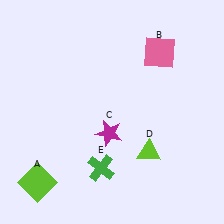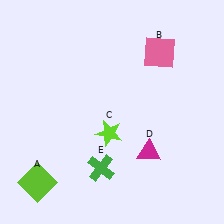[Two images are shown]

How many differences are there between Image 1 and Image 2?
There are 2 differences between the two images.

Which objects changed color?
C changed from magenta to lime. D changed from lime to magenta.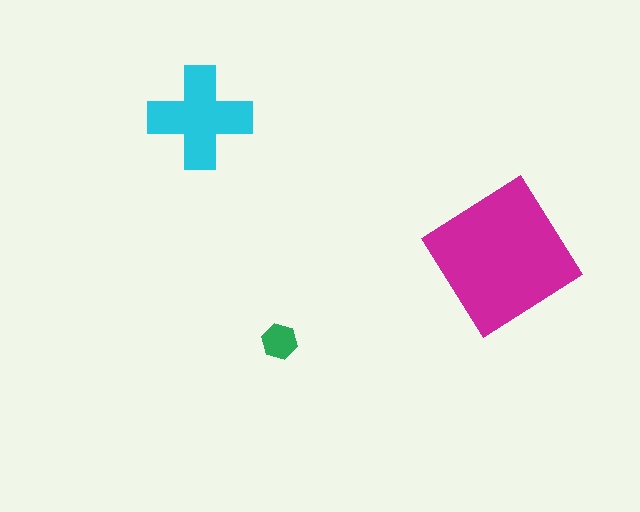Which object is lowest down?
The green hexagon is bottommost.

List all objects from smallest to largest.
The green hexagon, the cyan cross, the magenta diamond.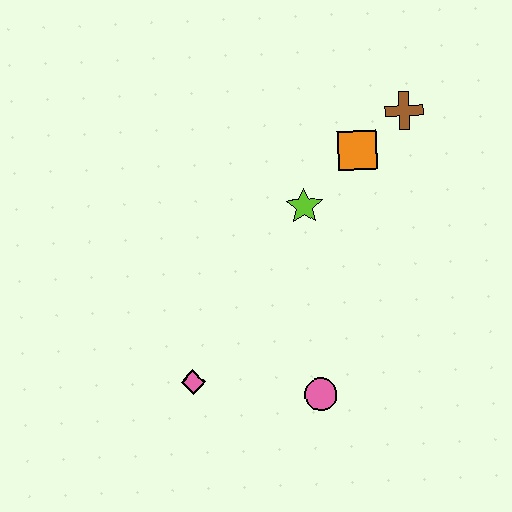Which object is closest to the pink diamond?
The pink circle is closest to the pink diamond.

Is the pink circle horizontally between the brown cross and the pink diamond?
Yes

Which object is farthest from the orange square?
The pink diamond is farthest from the orange square.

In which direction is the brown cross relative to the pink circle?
The brown cross is above the pink circle.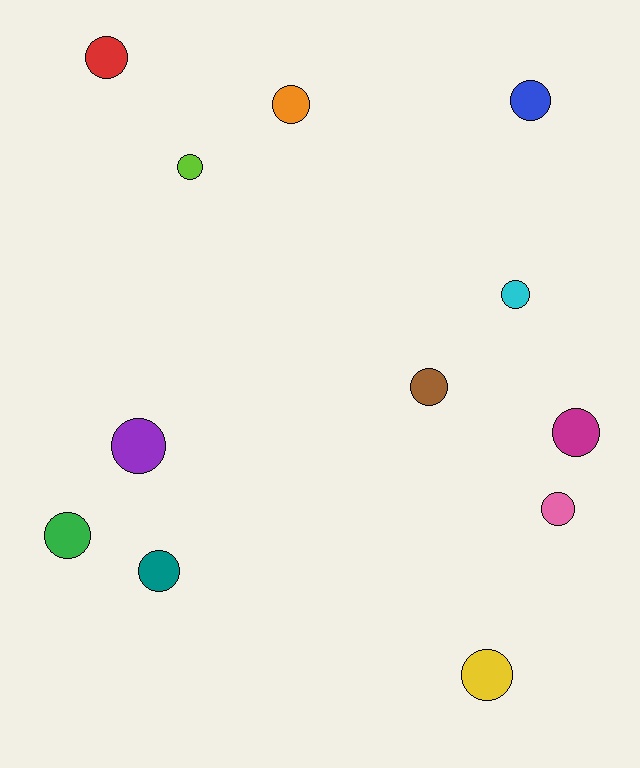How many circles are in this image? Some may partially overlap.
There are 12 circles.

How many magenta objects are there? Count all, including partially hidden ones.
There is 1 magenta object.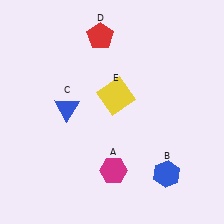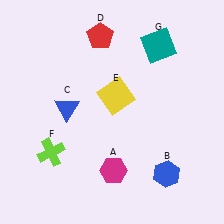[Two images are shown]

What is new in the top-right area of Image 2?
A teal square (G) was added in the top-right area of Image 2.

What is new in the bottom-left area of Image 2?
A lime cross (F) was added in the bottom-left area of Image 2.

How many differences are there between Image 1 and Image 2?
There are 2 differences between the two images.